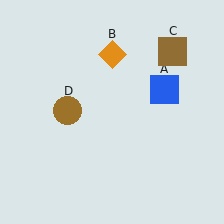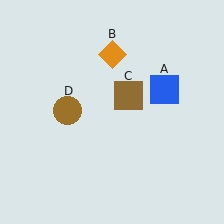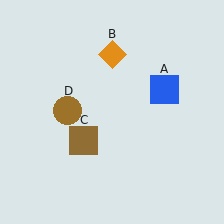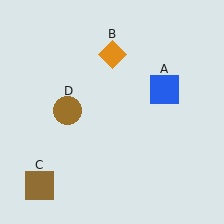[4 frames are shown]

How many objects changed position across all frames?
1 object changed position: brown square (object C).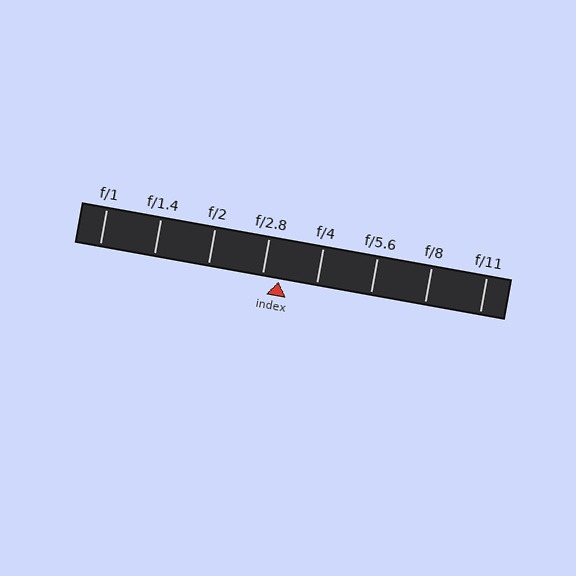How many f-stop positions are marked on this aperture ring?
There are 8 f-stop positions marked.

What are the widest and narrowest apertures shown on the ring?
The widest aperture shown is f/1 and the narrowest is f/11.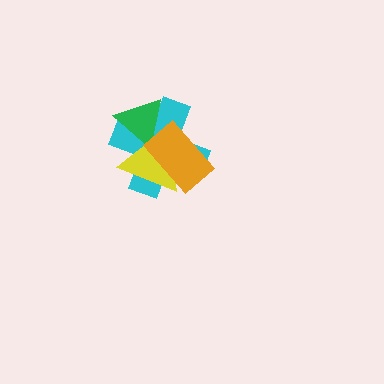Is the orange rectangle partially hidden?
No, no other shape covers it.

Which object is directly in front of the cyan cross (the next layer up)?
The green triangle is directly in front of the cyan cross.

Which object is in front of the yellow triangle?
The orange rectangle is in front of the yellow triangle.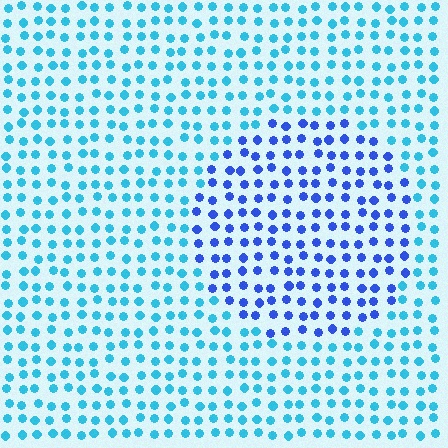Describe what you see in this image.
The image is filled with small cyan elements in a uniform arrangement. A circle-shaped region is visible where the elements are tinted to a slightly different hue, forming a subtle color boundary.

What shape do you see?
I see a circle.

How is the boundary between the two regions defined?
The boundary is defined purely by a slight shift in hue (about 38 degrees). Spacing, size, and orientation are identical on both sides.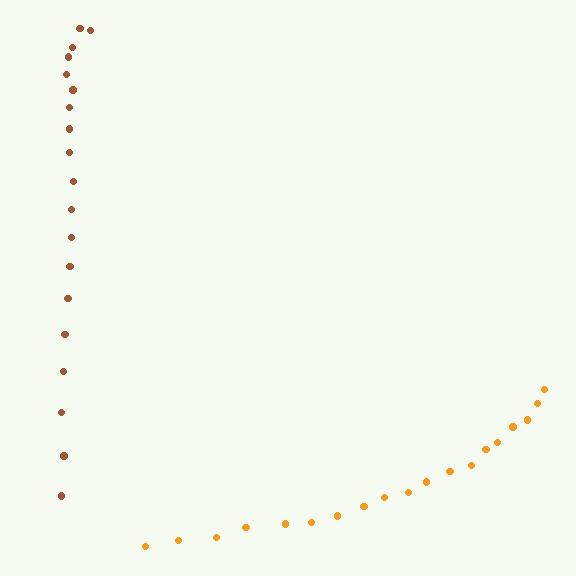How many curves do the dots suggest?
There are 2 distinct paths.